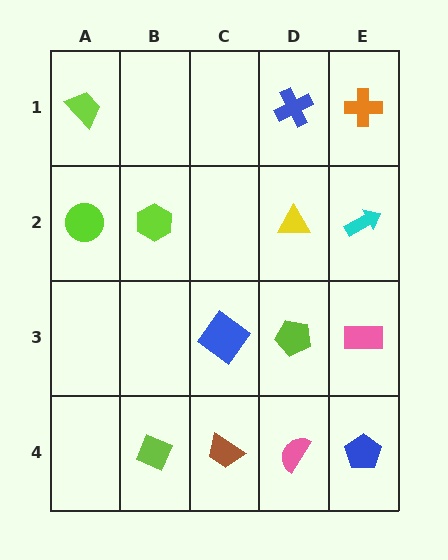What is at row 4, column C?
A brown trapezoid.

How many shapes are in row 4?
4 shapes.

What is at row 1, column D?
A blue cross.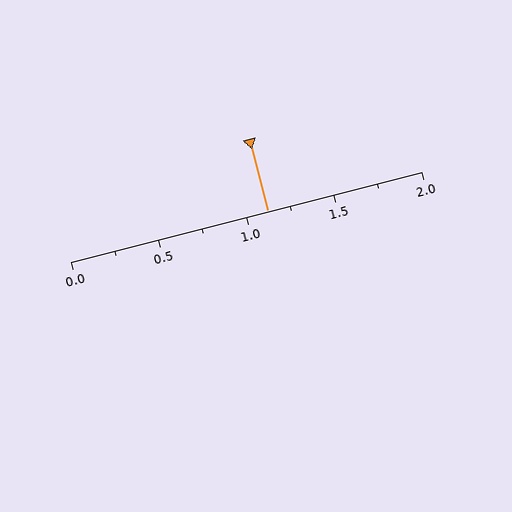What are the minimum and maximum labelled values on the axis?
The axis runs from 0.0 to 2.0.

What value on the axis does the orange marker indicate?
The marker indicates approximately 1.12.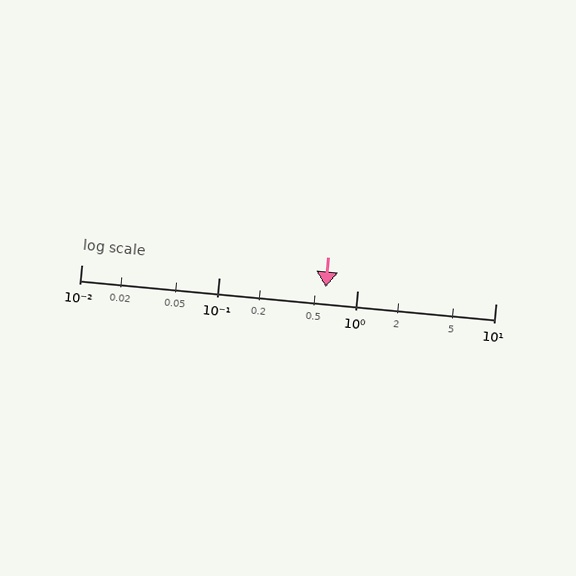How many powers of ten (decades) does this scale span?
The scale spans 3 decades, from 0.01 to 10.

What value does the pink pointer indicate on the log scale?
The pointer indicates approximately 0.59.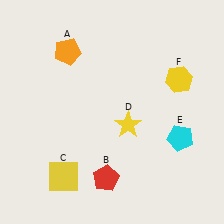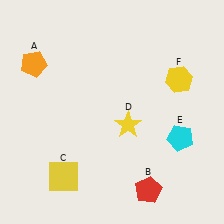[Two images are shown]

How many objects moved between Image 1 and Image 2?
2 objects moved between the two images.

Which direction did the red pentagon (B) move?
The red pentagon (B) moved right.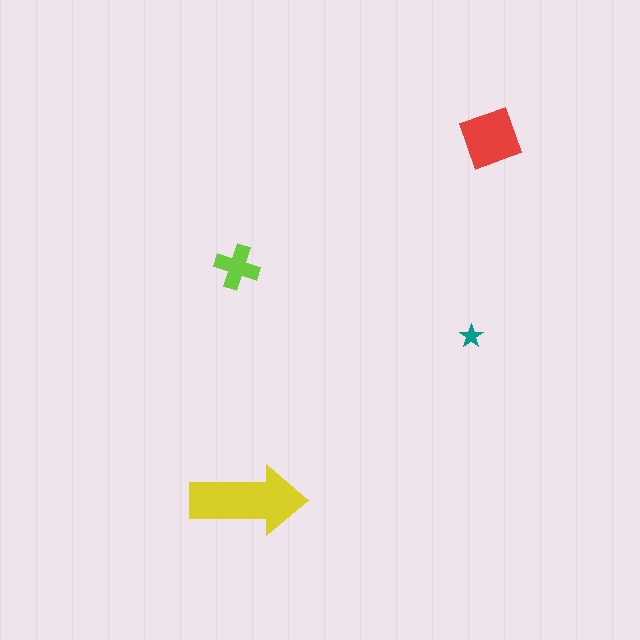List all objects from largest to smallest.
The yellow arrow, the red diamond, the lime cross, the teal star.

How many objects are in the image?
There are 4 objects in the image.